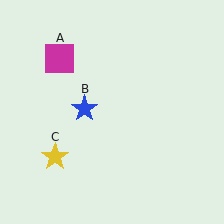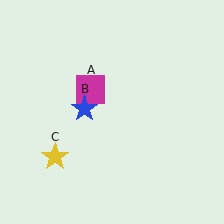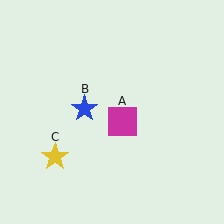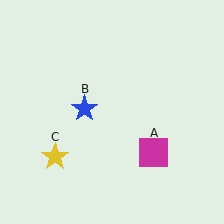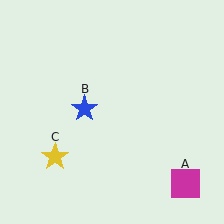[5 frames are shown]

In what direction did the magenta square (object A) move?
The magenta square (object A) moved down and to the right.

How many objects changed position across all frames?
1 object changed position: magenta square (object A).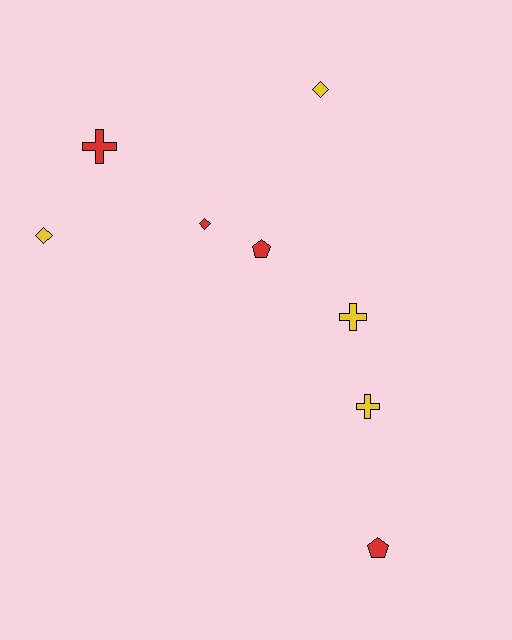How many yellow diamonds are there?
There are 2 yellow diamonds.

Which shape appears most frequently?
Diamond, with 3 objects.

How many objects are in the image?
There are 8 objects.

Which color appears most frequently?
Yellow, with 4 objects.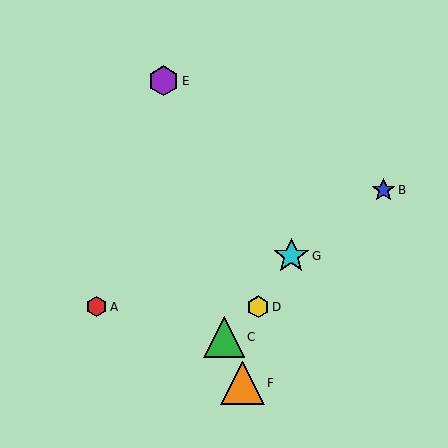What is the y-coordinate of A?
Object A is at y≈307.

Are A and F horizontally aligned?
No, A is at y≈307 and F is at y≈383.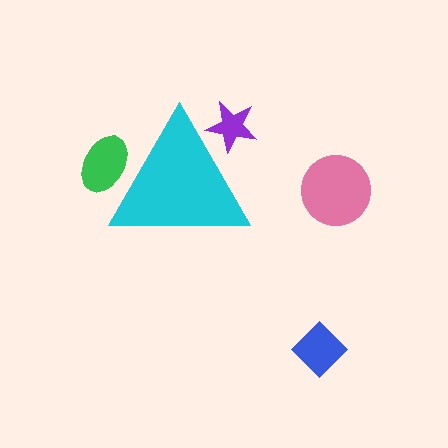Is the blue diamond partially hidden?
No, the blue diamond is fully visible.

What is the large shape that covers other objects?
A cyan triangle.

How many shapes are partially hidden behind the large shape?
2 shapes are partially hidden.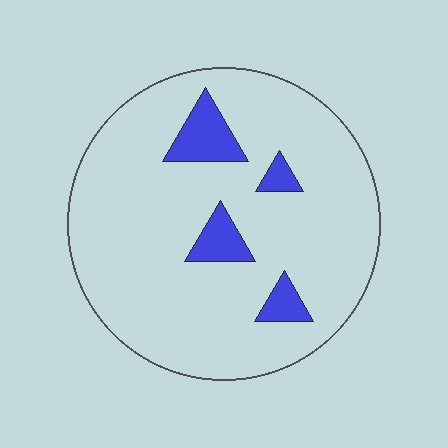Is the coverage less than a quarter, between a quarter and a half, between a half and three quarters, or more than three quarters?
Less than a quarter.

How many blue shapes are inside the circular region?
4.